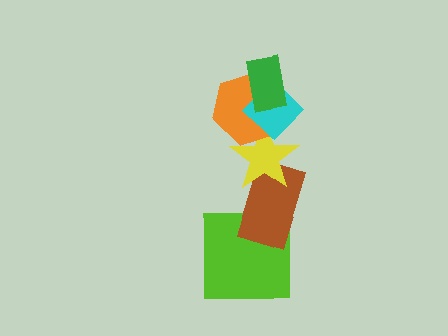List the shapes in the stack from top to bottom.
From top to bottom: the green rectangle, the cyan diamond, the orange hexagon, the yellow star, the brown rectangle, the lime square.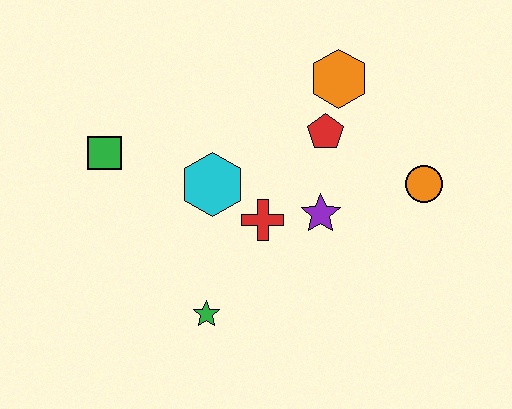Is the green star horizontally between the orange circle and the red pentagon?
No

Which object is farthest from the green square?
The orange circle is farthest from the green square.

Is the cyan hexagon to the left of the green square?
No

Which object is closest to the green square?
The cyan hexagon is closest to the green square.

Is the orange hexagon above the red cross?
Yes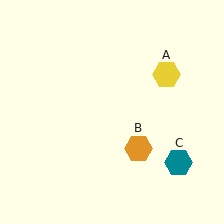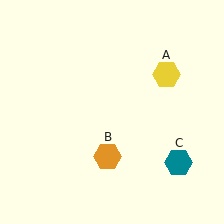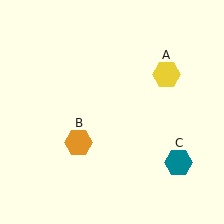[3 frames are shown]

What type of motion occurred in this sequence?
The orange hexagon (object B) rotated clockwise around the center of the scene.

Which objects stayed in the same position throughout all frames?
Yellow hexagon (object A) and teal hexagon (object C) remained stationary.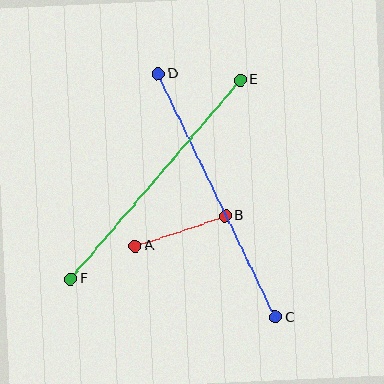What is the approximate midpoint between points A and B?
The midpoint is at approximately (180, 231) pixels.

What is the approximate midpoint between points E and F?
The midpoint is at approximately (155, 179) pixels.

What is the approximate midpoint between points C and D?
The midpoint is at approximately (217, 195) pixels.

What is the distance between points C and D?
The distance is approximately 270 pixels.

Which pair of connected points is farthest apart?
Points C and D are farthest apart.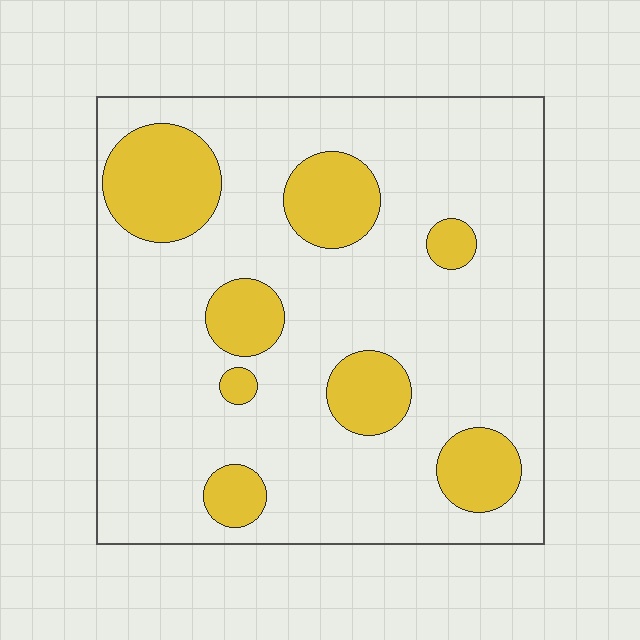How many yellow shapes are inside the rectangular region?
8.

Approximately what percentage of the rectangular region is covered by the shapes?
Approximately 20%.